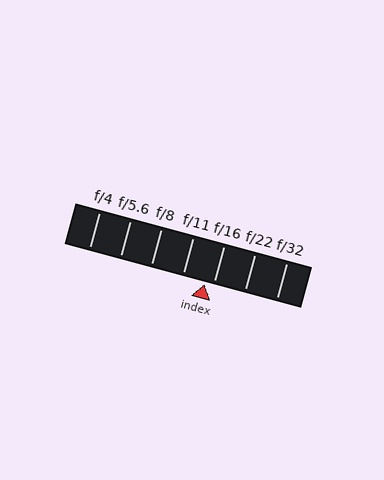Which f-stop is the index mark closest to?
The index mark is closest to f/16.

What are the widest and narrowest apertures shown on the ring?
The widest aperture shown is f/4 and the narrowest is f/32.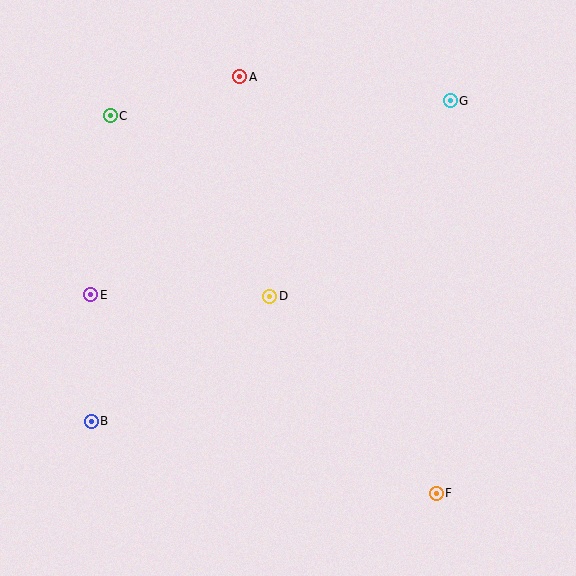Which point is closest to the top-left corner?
Point C is closest to the top-left corner.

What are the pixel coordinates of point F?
Point F is at (436, 493).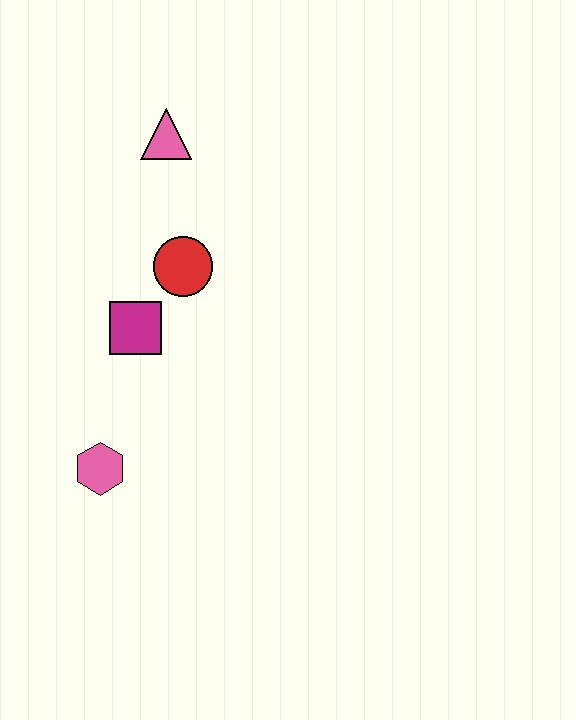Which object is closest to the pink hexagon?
The magenta square is closest to the pink hexagon.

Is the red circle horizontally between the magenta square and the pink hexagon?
No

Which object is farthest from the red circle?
The pink hexagon is farthest from the red circle.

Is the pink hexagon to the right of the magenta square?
No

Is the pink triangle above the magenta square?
Yes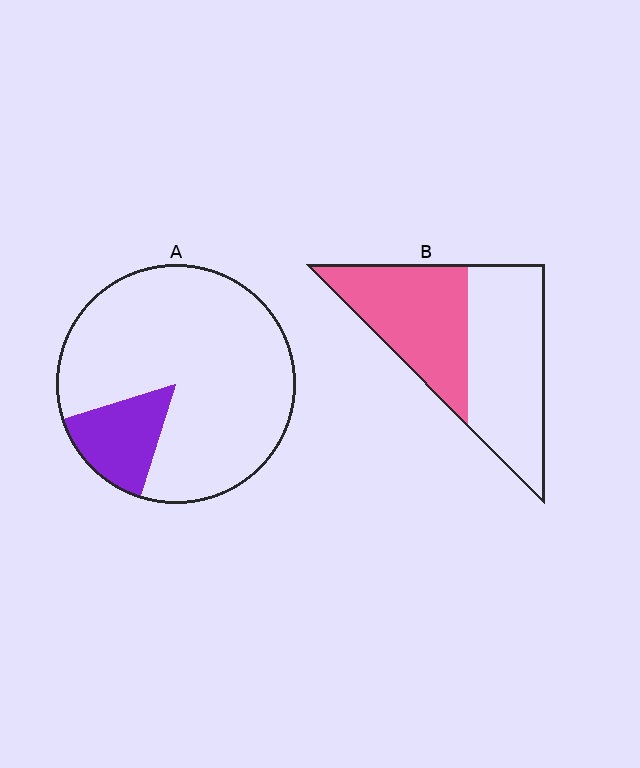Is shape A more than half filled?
No.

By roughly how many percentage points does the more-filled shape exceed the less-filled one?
By roughly 30 percentage points (B over A).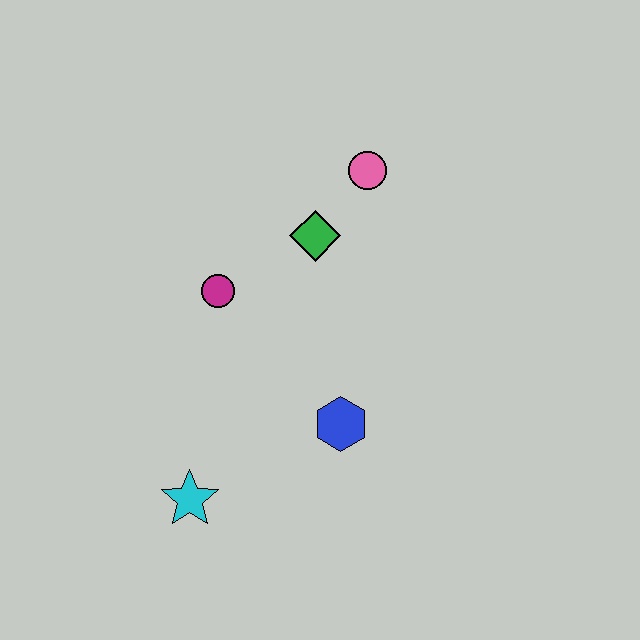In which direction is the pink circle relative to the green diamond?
The pink circle is above the green diamond.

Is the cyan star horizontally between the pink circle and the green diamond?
No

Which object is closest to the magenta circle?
The green diamond is closest to the magenta circle.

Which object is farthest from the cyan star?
The pink circle is farthest from the cyan star.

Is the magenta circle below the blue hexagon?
No